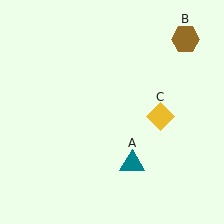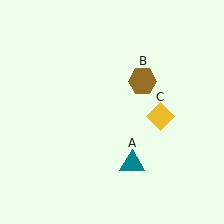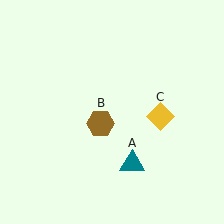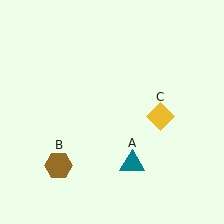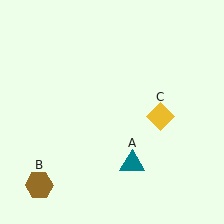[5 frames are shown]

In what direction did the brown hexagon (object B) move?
The brown hexagon (object B) moved down and to the left.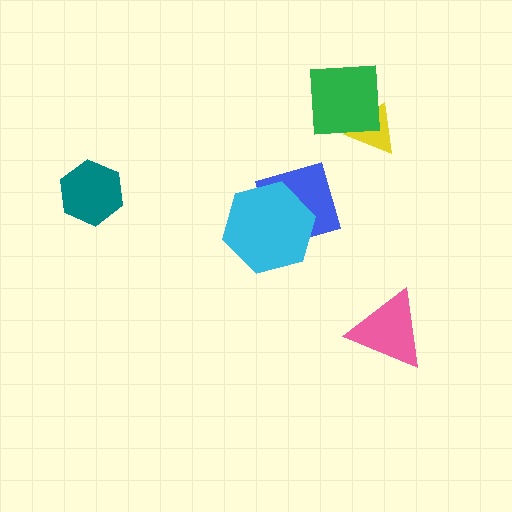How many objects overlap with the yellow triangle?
1 object overlaps with the yellow triangle.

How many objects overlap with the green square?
1 object overlaps with the green square.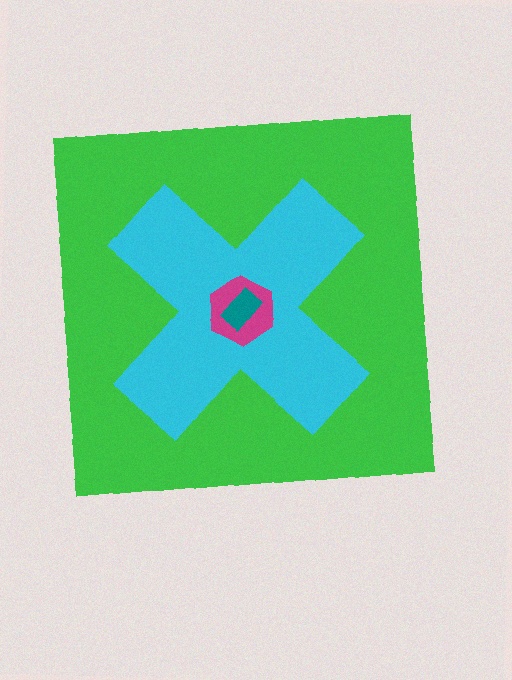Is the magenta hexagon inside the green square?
Yes.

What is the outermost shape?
The green square.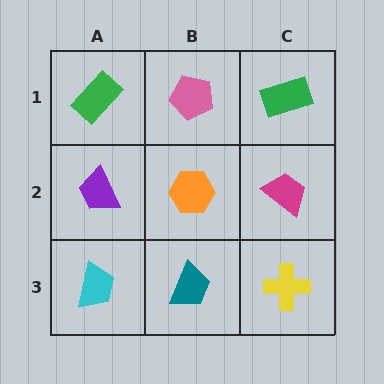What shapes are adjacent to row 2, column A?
A green rectangle (row 1, column A), a cyan trapezoid (row 3, column A), an orange hexagon (row 2, column B).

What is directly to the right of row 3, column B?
A yellow cross.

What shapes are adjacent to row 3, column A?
A purple trapezoid (row 2, column A), a teal trapezoid (row 3, column B).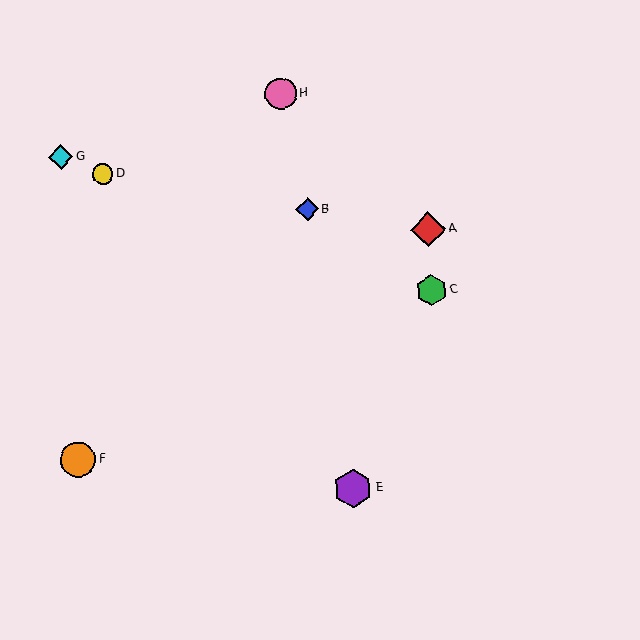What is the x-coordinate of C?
Object C is at x≈431.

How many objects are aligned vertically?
2 objects (A, C) are aligned vertically.